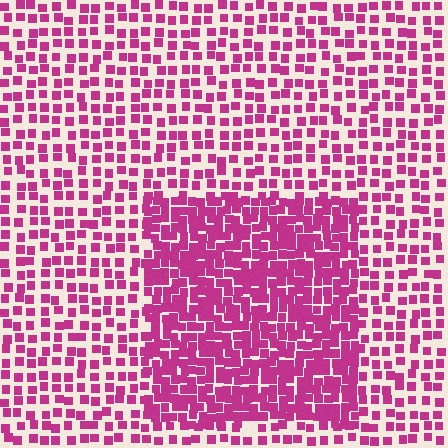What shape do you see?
I see a rectangle.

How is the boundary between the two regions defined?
The boundary is defined by a change in element density (approximately 2.0x ratio). All elements are the same color, size, and shape.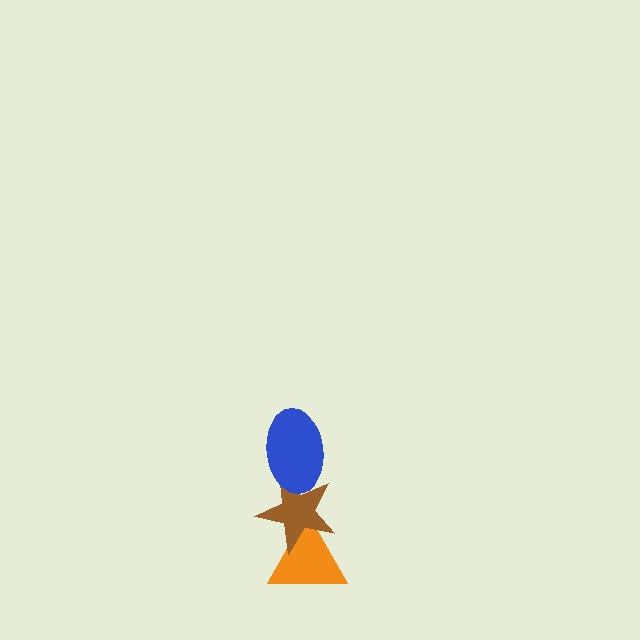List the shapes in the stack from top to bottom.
From top to bottom: the blue ellipse, the brown star, the orange triangle.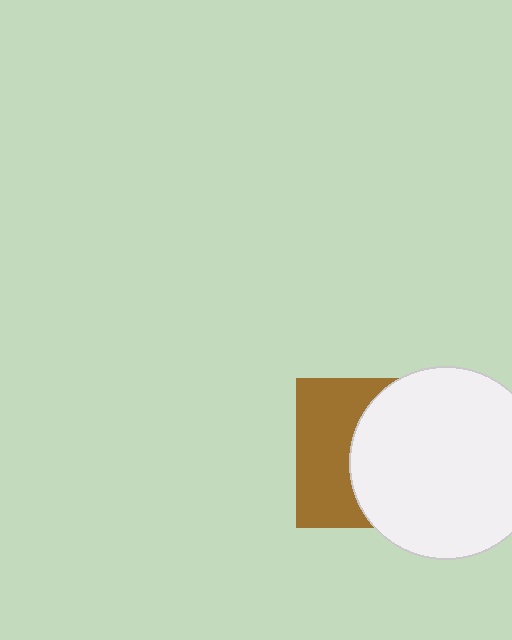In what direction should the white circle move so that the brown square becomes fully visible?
The white circle should move right. That is the shortest direction to clear the overlap and leave the brown square fully visible.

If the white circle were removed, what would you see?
You would see the complete brown square.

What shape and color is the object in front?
The object in front is a white circle.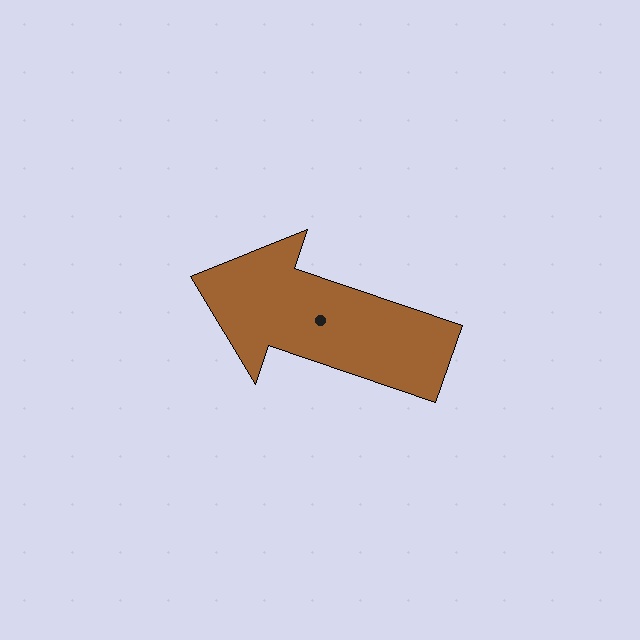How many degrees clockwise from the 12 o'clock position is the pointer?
Approximately 289 degrees.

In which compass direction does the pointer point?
West.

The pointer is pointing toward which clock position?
Roughly 10 o'clock.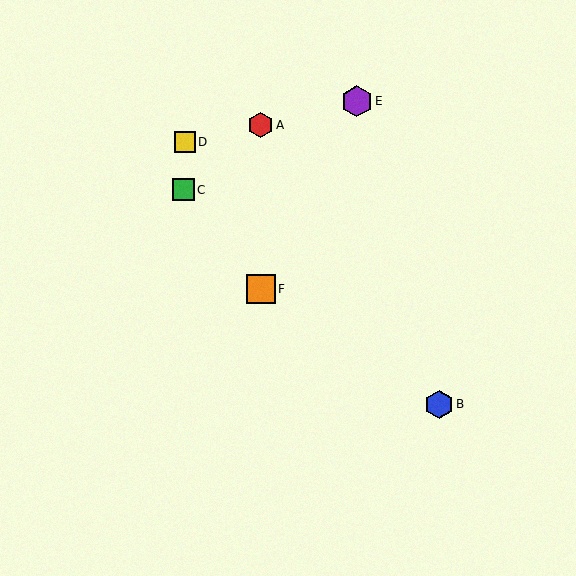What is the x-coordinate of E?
Object E is at x≈357.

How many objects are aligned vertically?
2 objects (A, F) are aligned vertically.